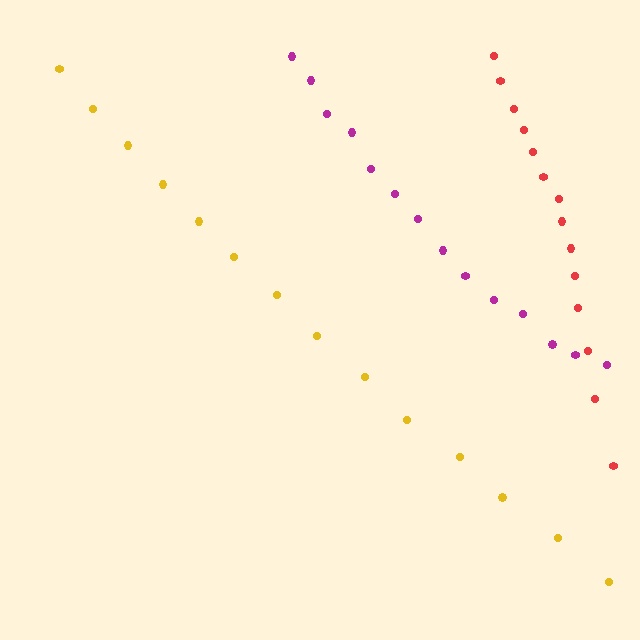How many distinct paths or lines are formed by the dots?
There are 3 distinct paths.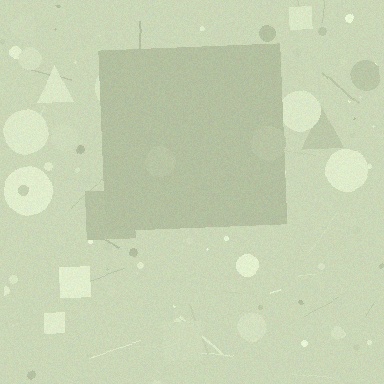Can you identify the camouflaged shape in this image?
The camouflaged shape is a square.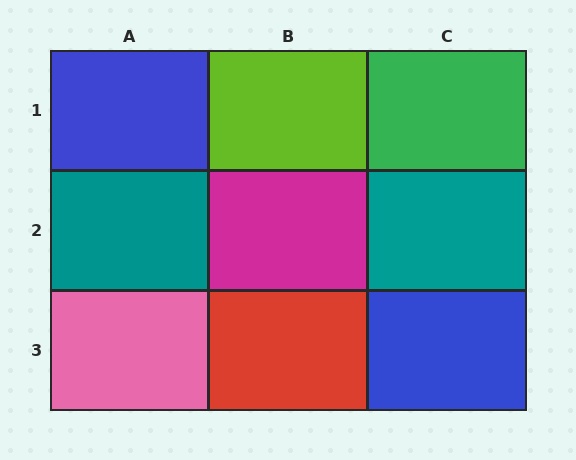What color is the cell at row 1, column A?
Blue.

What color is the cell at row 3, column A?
Pink.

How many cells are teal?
2 cells are teal.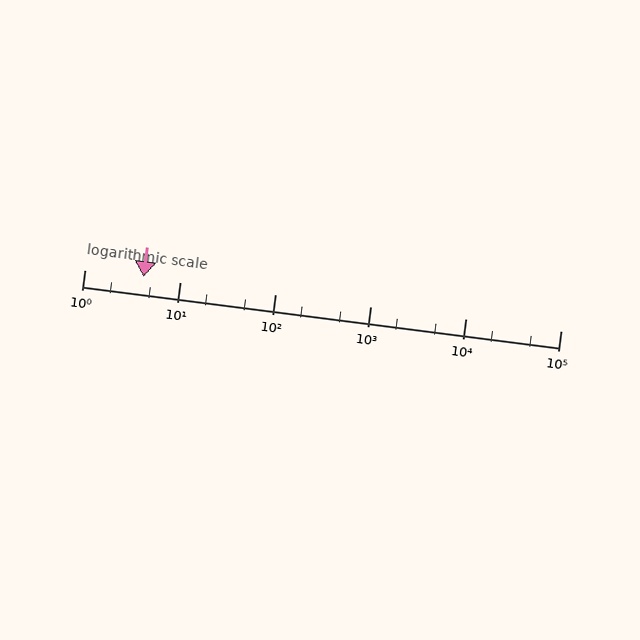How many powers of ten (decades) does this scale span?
The scale spans 5 decades, from 1 to 100000.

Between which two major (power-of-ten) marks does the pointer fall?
The pointer is between 1 and 10.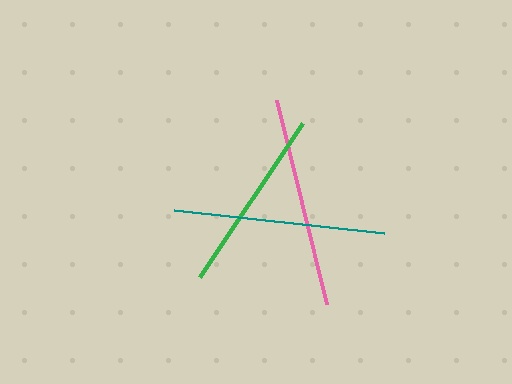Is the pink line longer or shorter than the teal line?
The teal line is longer than the pink line.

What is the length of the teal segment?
The teal segment is approximately 211 pixels long.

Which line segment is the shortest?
The green line is the shortest at approximately 186 pixels.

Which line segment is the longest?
The teal line is the longest at approximately 211 pixels.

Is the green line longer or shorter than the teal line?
The teal line is longer than the green line.